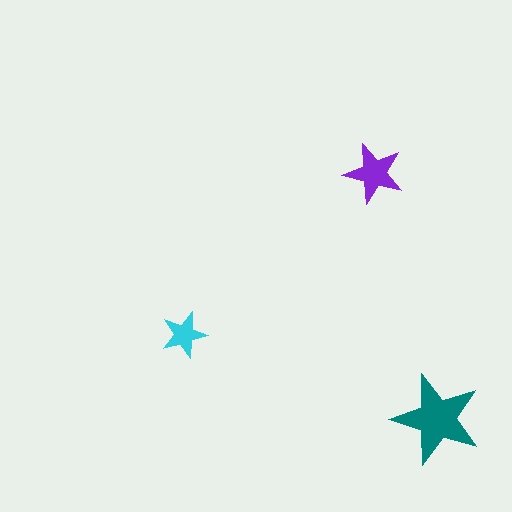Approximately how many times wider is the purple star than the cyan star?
About 1.5 times wider.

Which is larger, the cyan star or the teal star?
The teal one.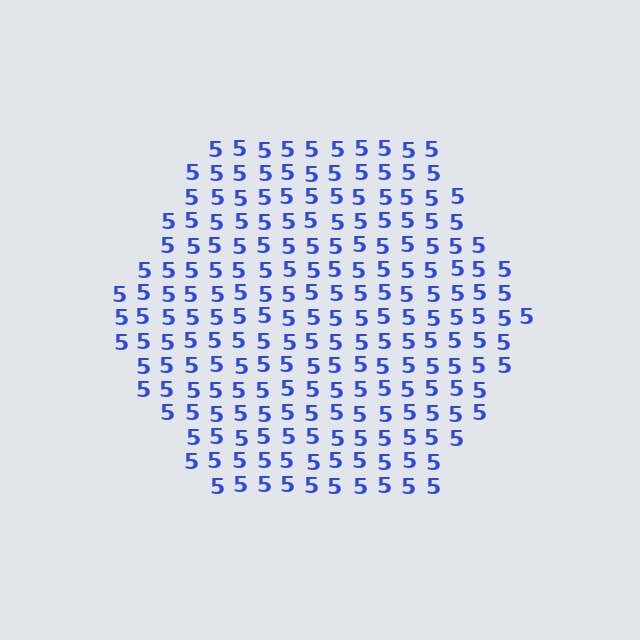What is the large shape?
The large shape is a hexagon.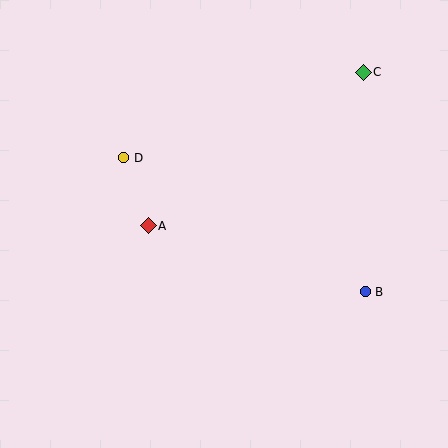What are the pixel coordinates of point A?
Point A is at (148, 226).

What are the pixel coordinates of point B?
Point B is at (365, 292).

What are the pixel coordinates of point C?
Point C is at (363, 72).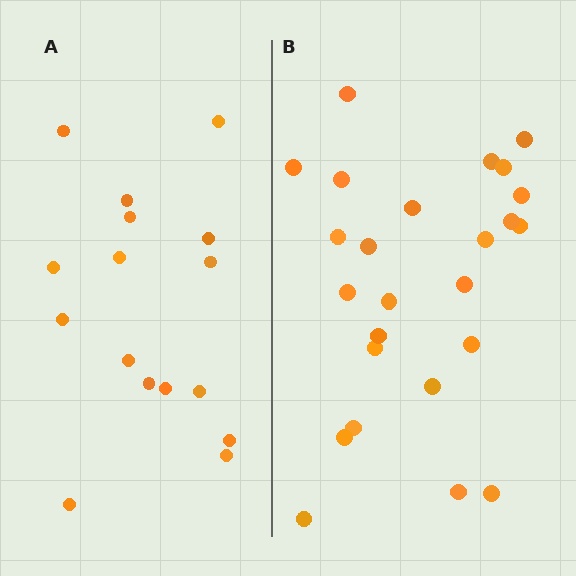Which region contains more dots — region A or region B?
Region B (the right region) has more dots.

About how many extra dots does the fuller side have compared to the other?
Region B has roughly 8 or so more dots than region A.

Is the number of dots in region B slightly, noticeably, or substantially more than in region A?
Region B has substantially more. The ratio is roughly 1.6 to 1.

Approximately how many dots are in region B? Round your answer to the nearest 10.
About 20 dots. (The exact count is 25, which rounds to 20.)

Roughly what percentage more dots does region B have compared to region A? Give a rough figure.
About 55% more.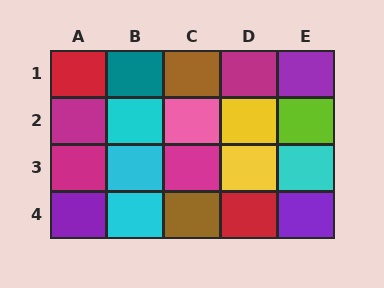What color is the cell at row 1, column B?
Teal.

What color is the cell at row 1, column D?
Magenta.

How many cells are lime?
1 cell is lime.